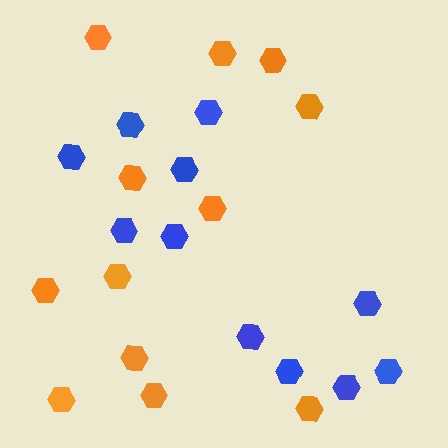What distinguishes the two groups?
There are 2 groups: one group of blue hexagons (11) and one group of orange hexagons (12).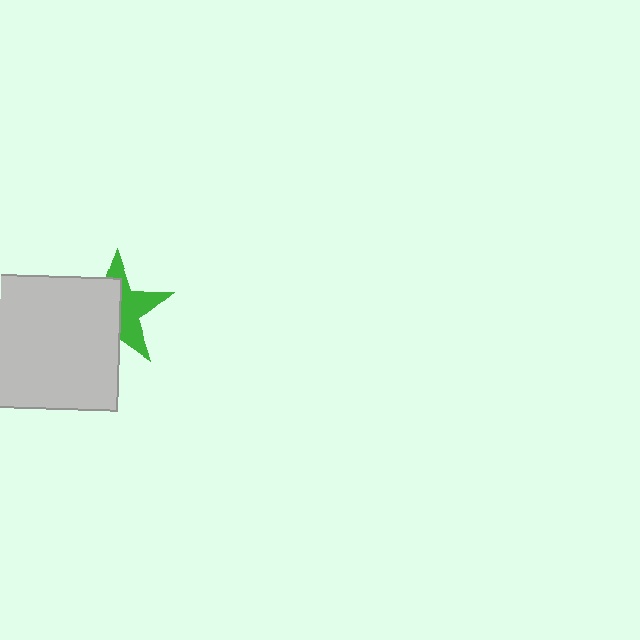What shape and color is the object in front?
The object in front is a light gray square.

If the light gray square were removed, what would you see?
You would see the complete green star.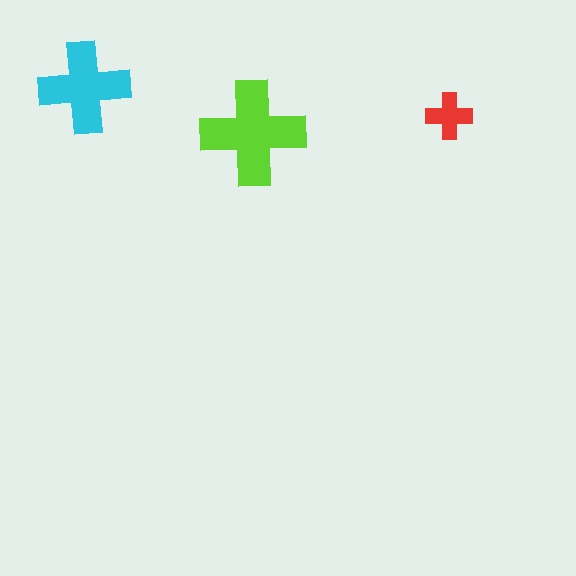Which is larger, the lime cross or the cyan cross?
The lime one.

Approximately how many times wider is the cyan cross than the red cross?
About 2 times wider.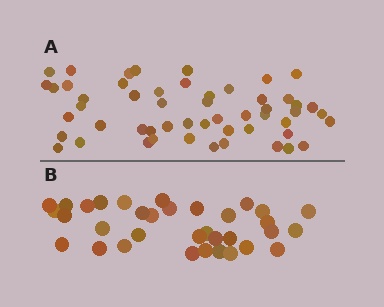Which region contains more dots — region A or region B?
Region A (the top region) has more dots.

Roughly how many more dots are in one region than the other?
Region A has approximately 20 more dots than region B.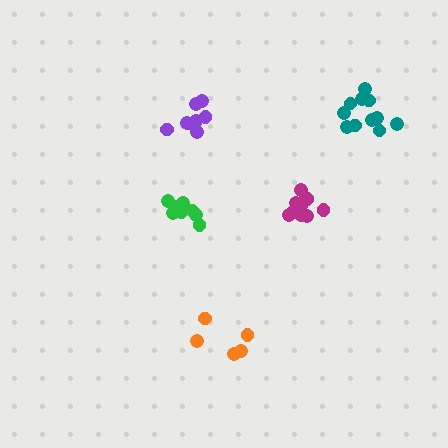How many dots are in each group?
Group 1: 5 dots, Group 2: 8 dots, Group 3: 8 dots, Group 4: 11 dots, Group 5: 9 dots (41 total).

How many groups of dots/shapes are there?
There are 5 groups.